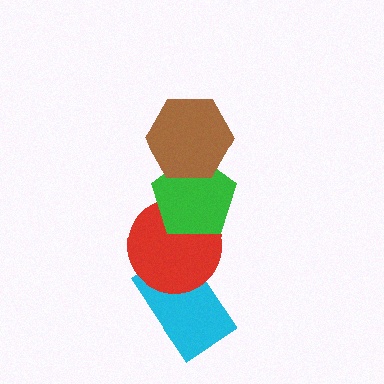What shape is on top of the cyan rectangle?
The red circle is on top of the cyan rectangle.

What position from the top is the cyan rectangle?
The cyan rectangle is 4th from the top.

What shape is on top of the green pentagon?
The brown hexagon is on top of the green pentagon.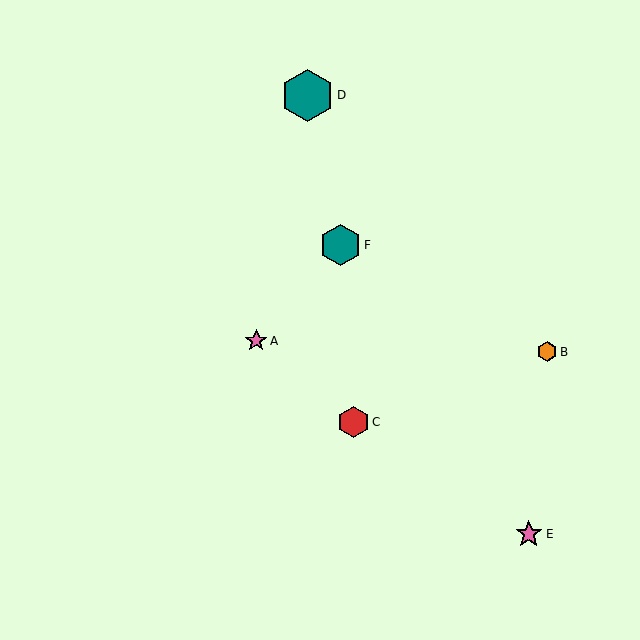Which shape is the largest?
The teal hexagon (labeled D) is the largest.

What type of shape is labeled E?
Shape E is a pink star.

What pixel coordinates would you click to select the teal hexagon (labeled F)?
Click at (340, 245) to select the teal hexagon F.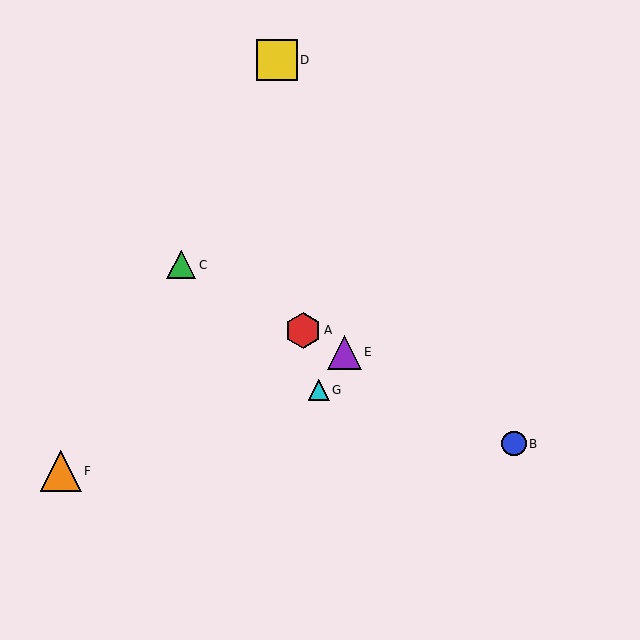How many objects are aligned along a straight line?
4 objects (A, B, C, E) are aligned along a straight line.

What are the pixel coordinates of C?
Object C is at (181, 265).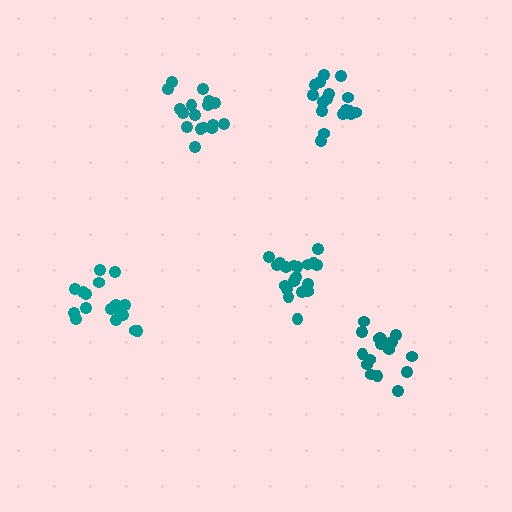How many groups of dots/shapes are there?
There are 5 groups.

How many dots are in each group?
Group 1: 17 dots, Group 2: 17 dots, Group 3: 17 dots, Group 4: 17 dots, Group 5: 20 dots (88 total).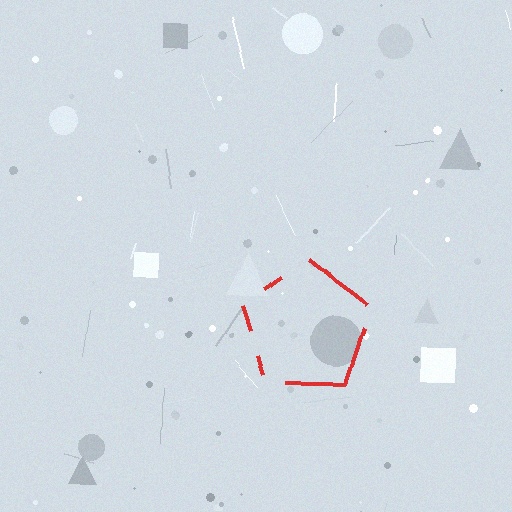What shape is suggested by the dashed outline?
The dashed outline suggests a pentagon.